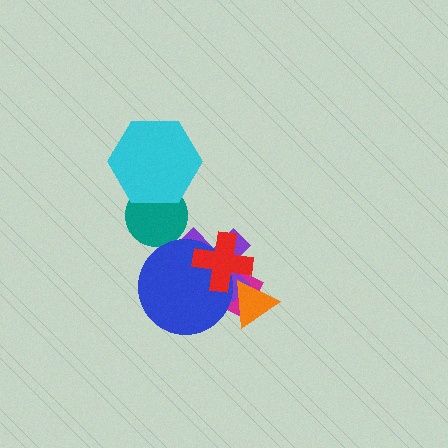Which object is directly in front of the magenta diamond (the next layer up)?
The purple cross is directly in front of the magenta diamond.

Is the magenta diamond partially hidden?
Yes, it is partially covered by another shape.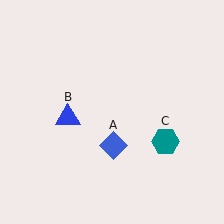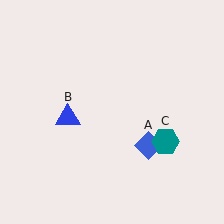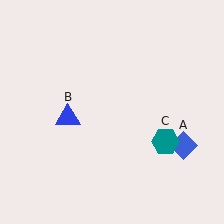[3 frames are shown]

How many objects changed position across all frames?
1 object changed position: blue diamond (object A).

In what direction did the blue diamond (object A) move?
The blue diamond (object A) moved right.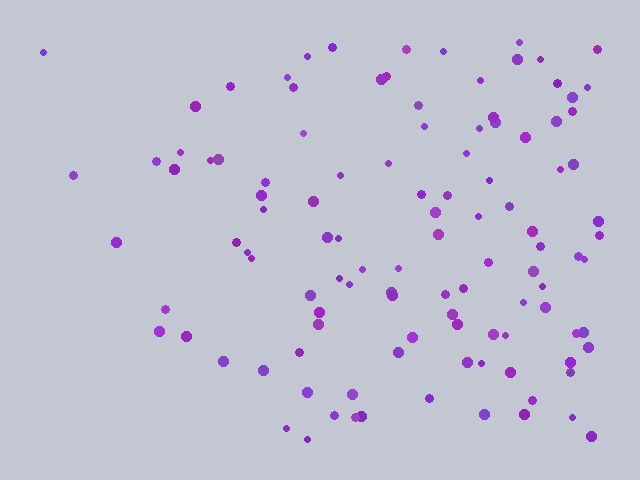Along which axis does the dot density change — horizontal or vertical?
Horizontal.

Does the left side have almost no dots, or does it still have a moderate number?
Still a moderate number, just noticeably fewer than the right.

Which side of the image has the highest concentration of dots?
The right.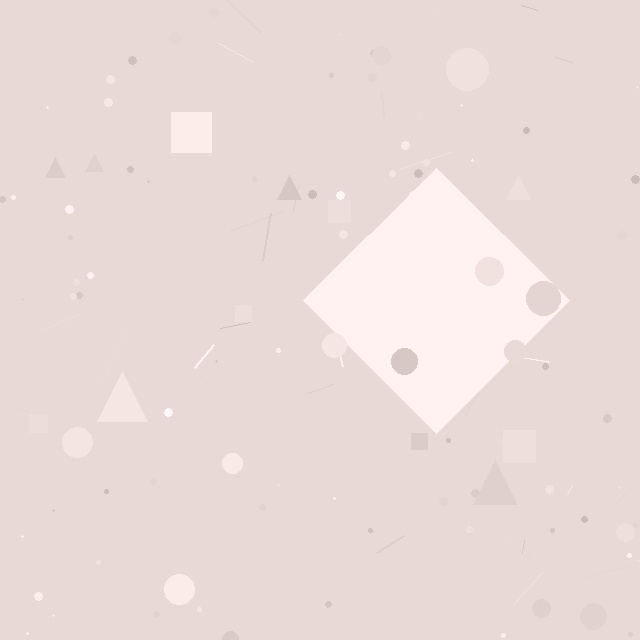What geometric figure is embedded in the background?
A diamond is embedded in the background.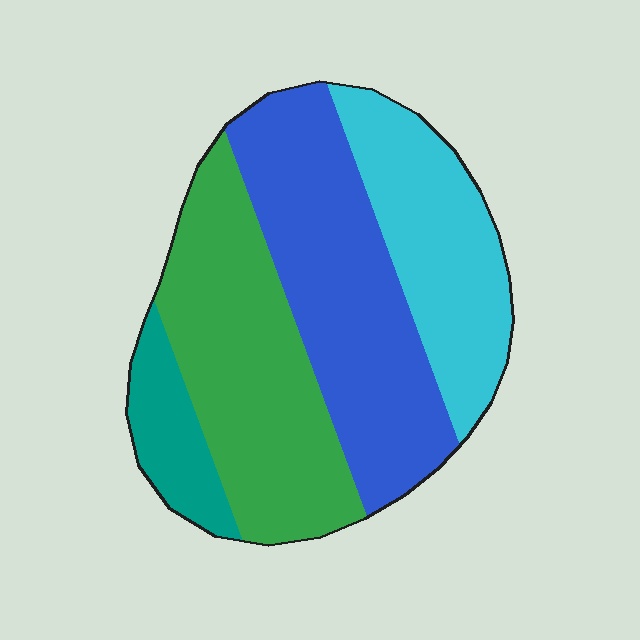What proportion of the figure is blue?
Blue covers about 35% of the figure.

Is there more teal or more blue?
Blue.